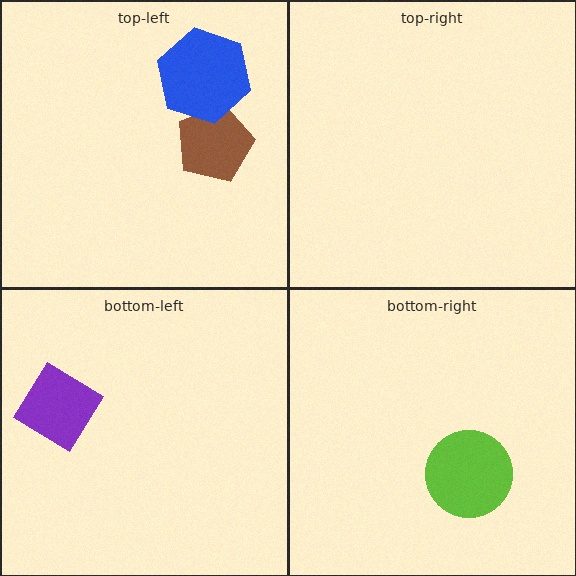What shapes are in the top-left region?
The brown pentagon, the blue hexagon.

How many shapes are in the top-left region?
2.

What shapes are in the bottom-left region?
The purple diamond.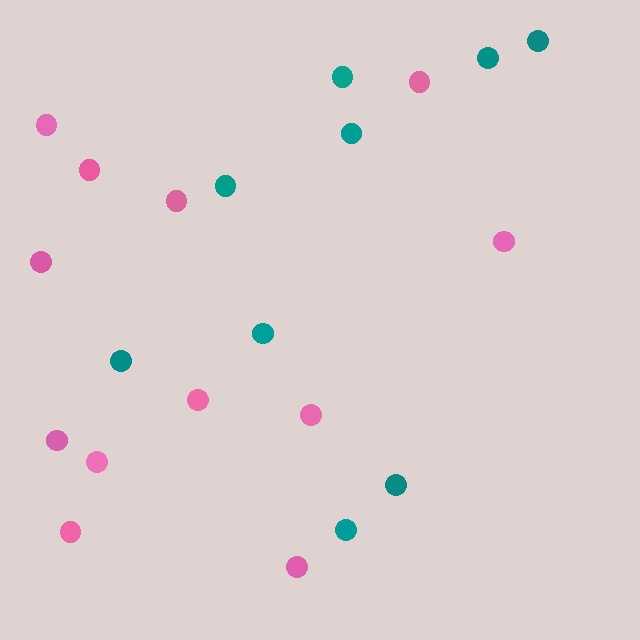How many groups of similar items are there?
There are 2 groups: one group of teal circles (9) and one group of pink circles (12).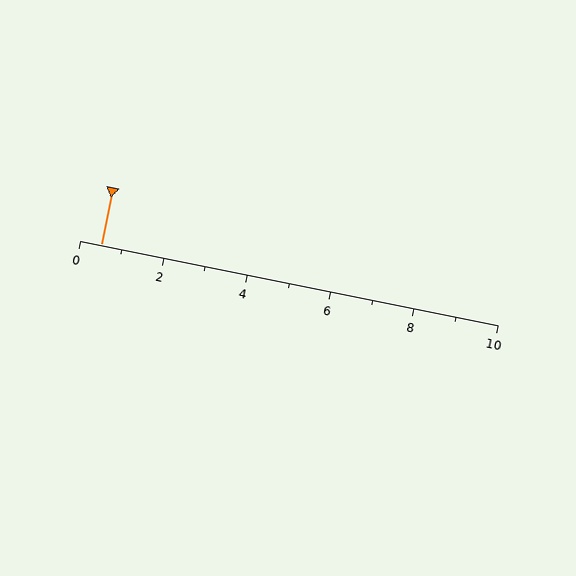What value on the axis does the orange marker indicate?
The marker indicates approximately 0.5.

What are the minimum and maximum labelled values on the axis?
The axis runs from 0 to 10.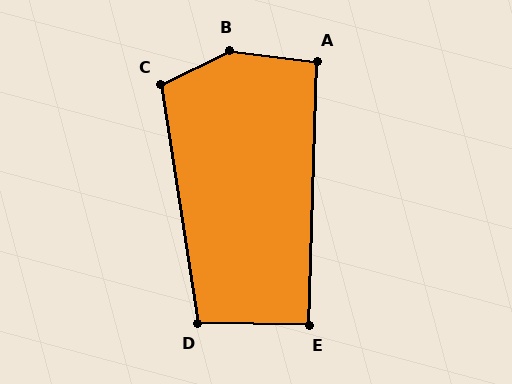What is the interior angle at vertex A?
Approximately 96 degrees (obtuse).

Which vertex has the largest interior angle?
B, at approximately 147 degrees.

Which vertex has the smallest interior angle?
E, at approximately 91 degrees.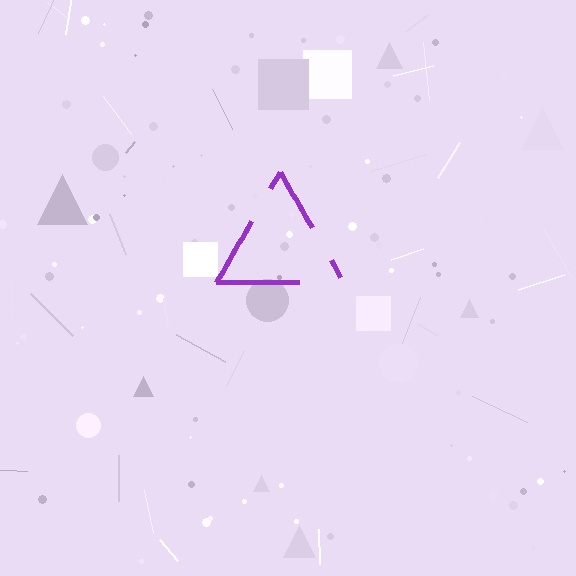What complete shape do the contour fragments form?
The contour fragments form a triangle.